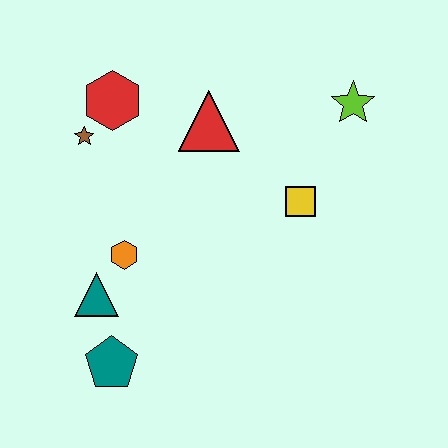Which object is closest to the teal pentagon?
The teal triangle is closest to the teal pentagon.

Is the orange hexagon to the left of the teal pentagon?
No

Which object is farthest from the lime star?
The teal pentagon is farthest from the lime star.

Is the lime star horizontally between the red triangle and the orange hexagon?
No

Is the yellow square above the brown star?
No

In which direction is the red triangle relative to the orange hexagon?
The red triangle is above the orange hexagon.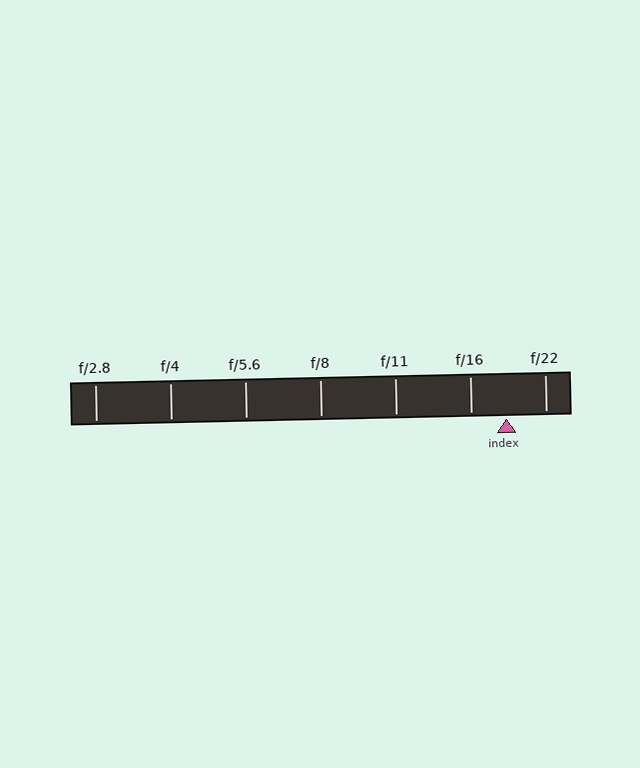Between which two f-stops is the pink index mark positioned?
The index mark is between f/16 and f/22.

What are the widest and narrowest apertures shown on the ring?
The widest aperture shown is f/2.8 and the narrowest is f/22.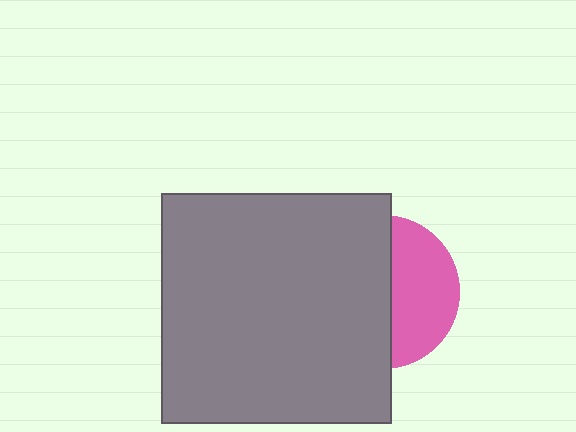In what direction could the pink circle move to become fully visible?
The pink circle could move right. That would shift it out from behind the gray square entirely.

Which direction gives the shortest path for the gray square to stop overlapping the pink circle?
Moving left gives the shortest separation.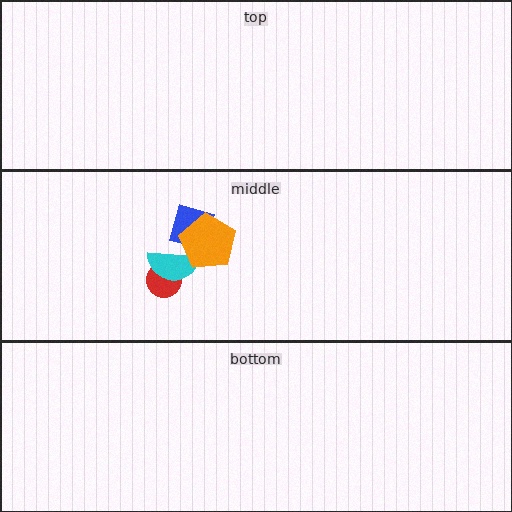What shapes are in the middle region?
The blue diamond, the red circle, the cyan semicircle, the orange pentagon.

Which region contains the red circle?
The middle region.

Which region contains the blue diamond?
The middle region.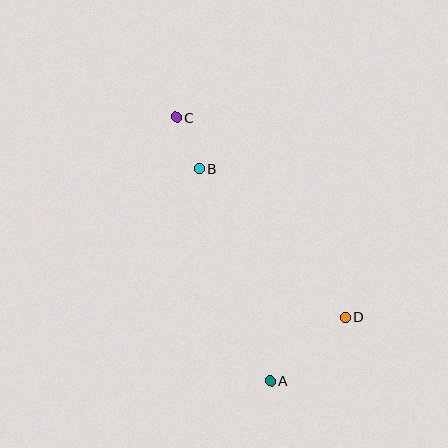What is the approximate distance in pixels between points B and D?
The distance between B and D is approximately 209 pixels.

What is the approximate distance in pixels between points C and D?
The distance between C and D is approximately 262 pixels.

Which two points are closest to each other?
Points B and C are closest to each other.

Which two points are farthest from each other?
Points A and C are farthest from each other.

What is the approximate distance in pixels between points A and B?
The distance between A and B is approximately 224 pixels.